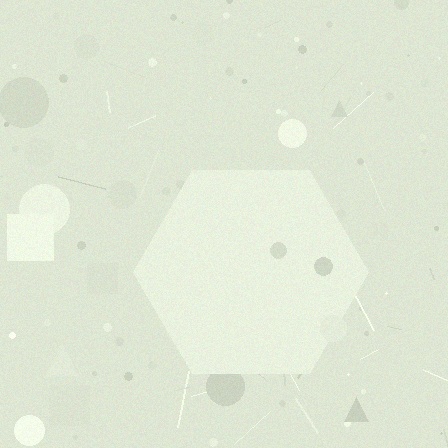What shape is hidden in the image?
A hexagon is hidden in the image.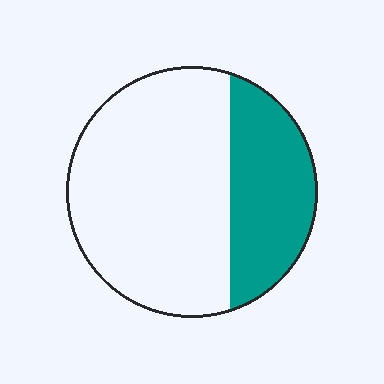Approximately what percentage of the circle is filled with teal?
Approximately 30%.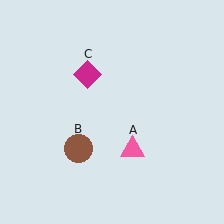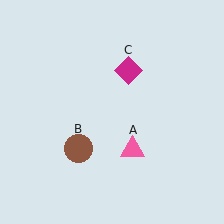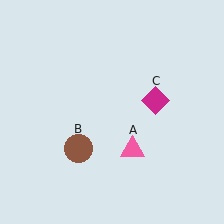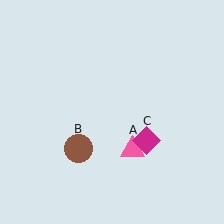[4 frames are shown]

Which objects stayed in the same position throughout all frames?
Pink triangle (object A) and brown circle (object B) remained stationary.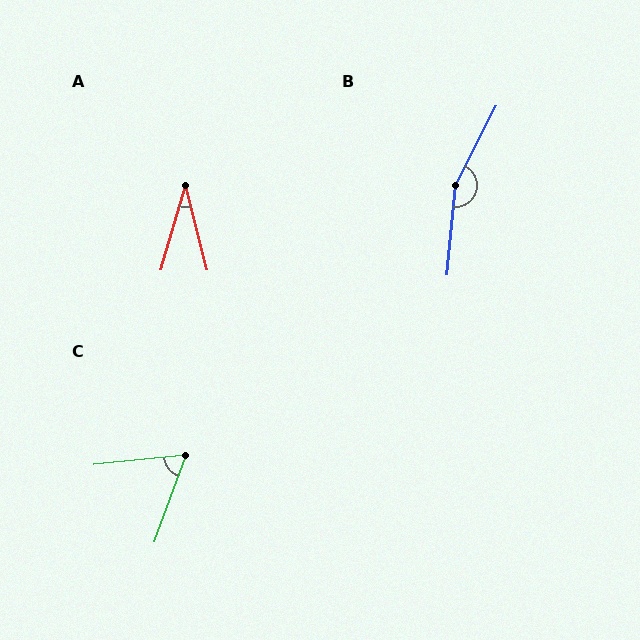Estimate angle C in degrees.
Approximately 64 degrees.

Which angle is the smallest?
A, at approximately 31 degrees.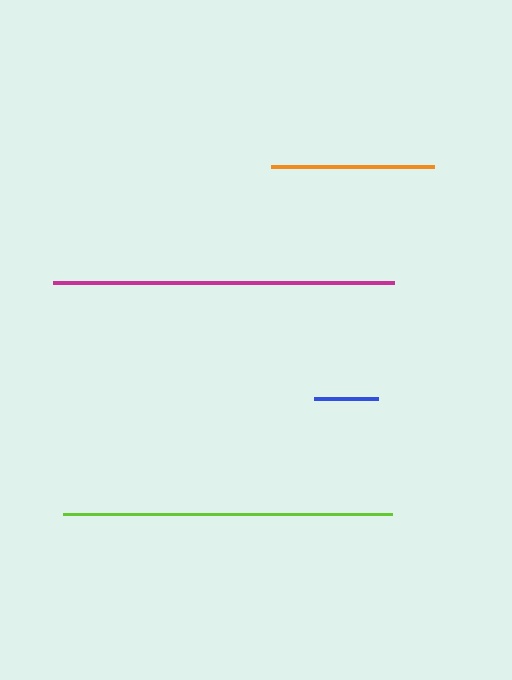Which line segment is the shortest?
The blue line is the shortest at approximately 64 pixels.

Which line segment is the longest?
The magenta line is the longest at approximately 341 pixels.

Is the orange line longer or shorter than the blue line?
The orange line is longer than the blue line.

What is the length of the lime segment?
The lime segment is approximately 329 pixels long.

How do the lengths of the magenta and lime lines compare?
The magenta and lime lines are approximately the same length.